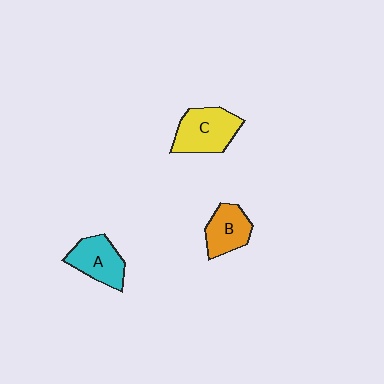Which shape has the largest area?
Shape C (yellow).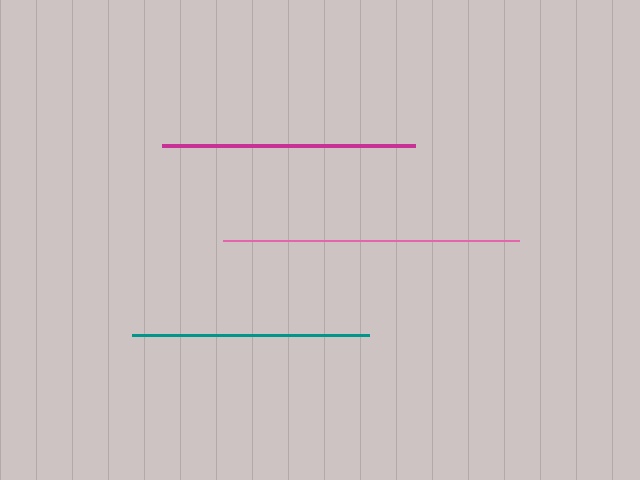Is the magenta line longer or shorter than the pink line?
The pink line is longer than the magenta line.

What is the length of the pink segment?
The pink segment is approximately 296 pixels long.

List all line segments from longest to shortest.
From longest to shortest: pink, magenta, teal.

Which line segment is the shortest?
The teal line is the shortest at approximately 237 pixels.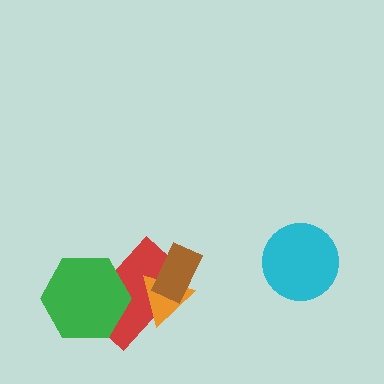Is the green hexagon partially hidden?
No, no other shape covers it.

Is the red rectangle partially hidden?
Yes, it is partially covered by another shape.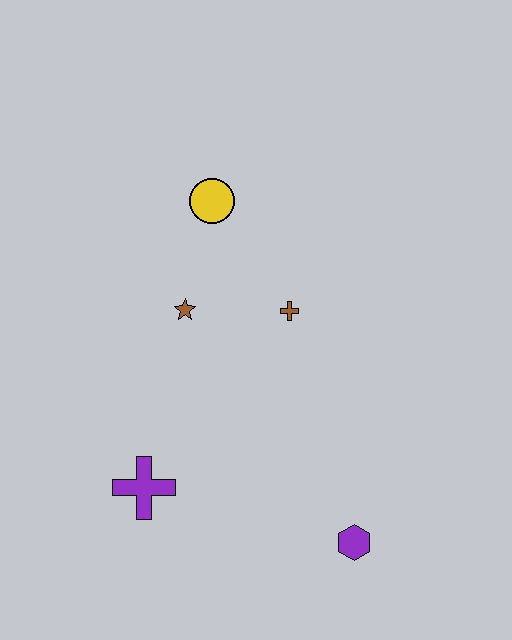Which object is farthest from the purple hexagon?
The yellow circle is farthest from the purple hexagon.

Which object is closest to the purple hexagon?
The purple cross is closest to the purple hexagon.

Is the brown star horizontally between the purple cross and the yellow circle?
Yes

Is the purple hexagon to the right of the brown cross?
Yes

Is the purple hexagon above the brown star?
No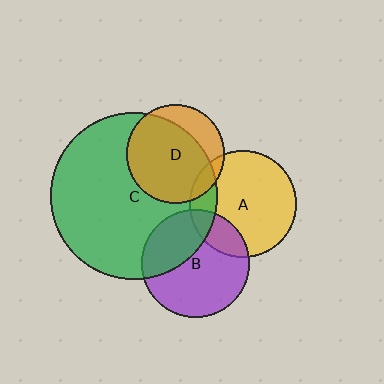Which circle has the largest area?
Circle C (green).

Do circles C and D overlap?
Yes.